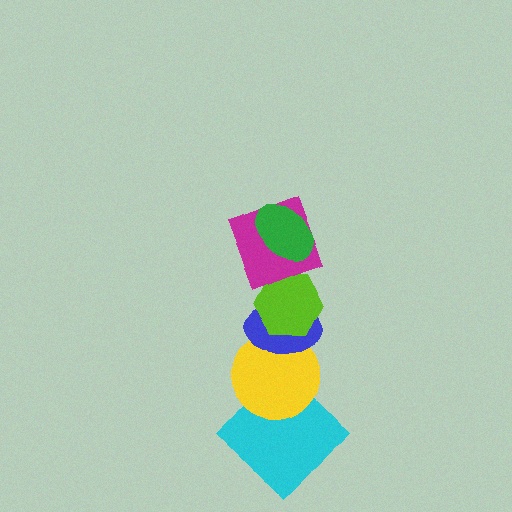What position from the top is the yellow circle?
The yellow circle is 5th from the top.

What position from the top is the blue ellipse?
The blue ellipse is 4th from the top.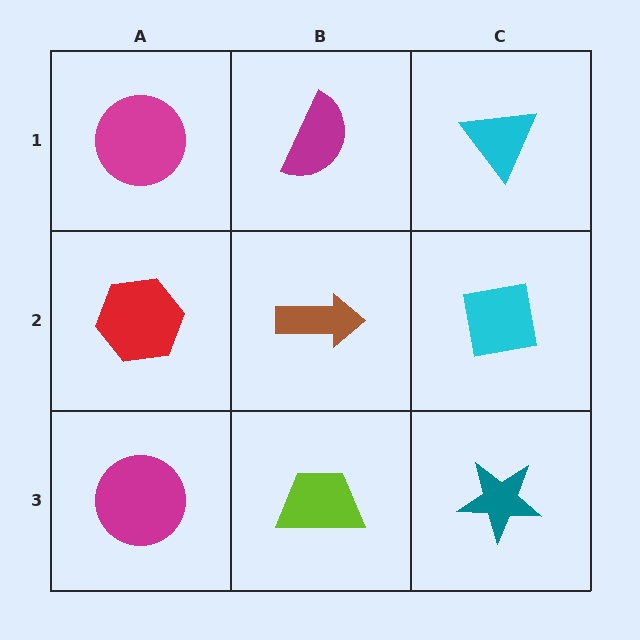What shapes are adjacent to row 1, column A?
A red hexagon (row 2, column A), a magenta semicircle (row 1, column B).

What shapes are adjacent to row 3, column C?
A cyan square (row 2, column C), a lime trapezoid (row 3, column B).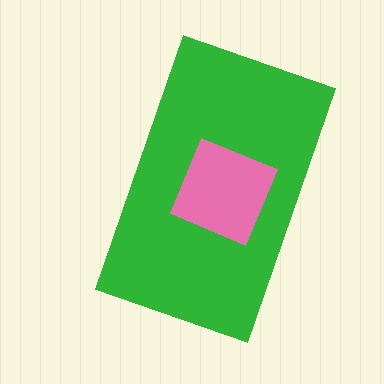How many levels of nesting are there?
2.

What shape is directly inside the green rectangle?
The pink square.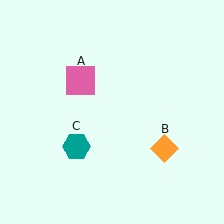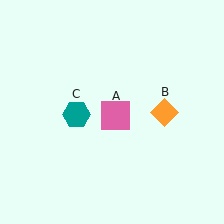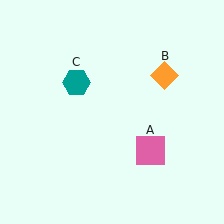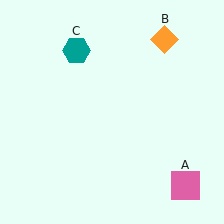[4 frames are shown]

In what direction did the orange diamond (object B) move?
The orange diamond (object B) moved up.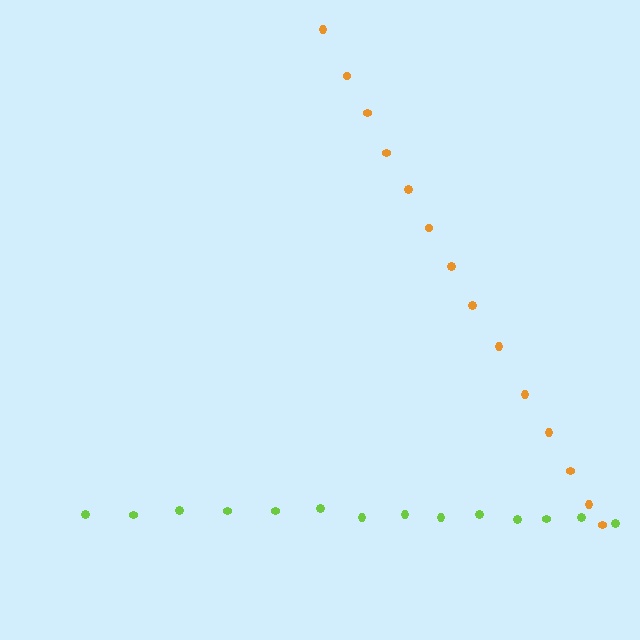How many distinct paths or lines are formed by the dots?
There are 2 distinct paths.